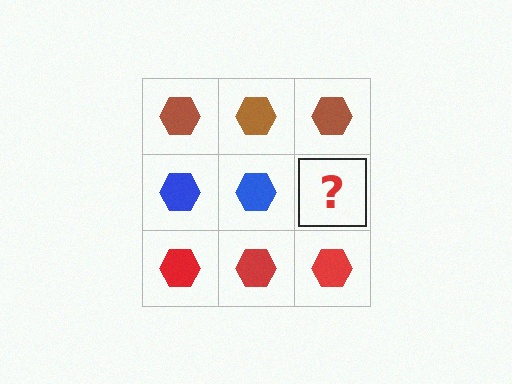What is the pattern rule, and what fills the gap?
The rule is that each row has a consistent color. The gap should be filled with a blue hexagon.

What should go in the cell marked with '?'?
The missing cell should contain a blue hexagon.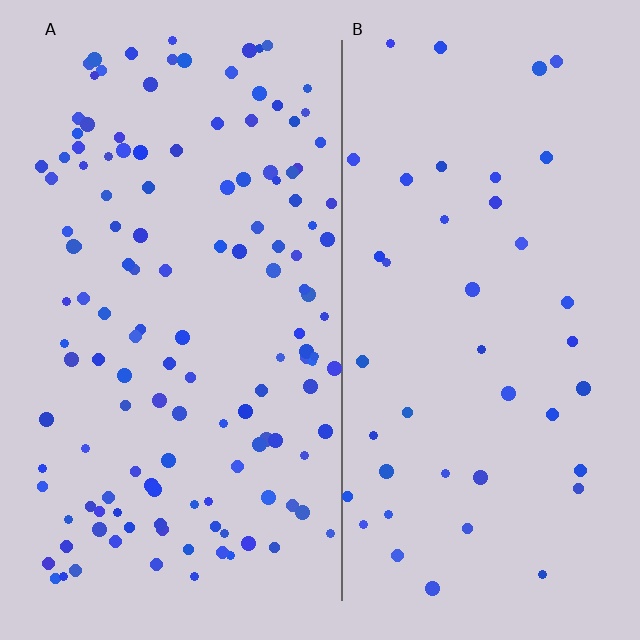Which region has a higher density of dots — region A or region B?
A (the left).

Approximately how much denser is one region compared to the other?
Approximately 3.2× — region A over region B.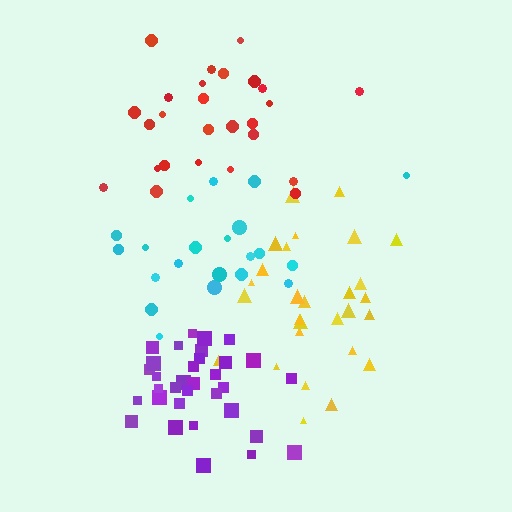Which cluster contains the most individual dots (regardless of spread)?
Purple (33).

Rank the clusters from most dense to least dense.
purple, yellow, red, cyan.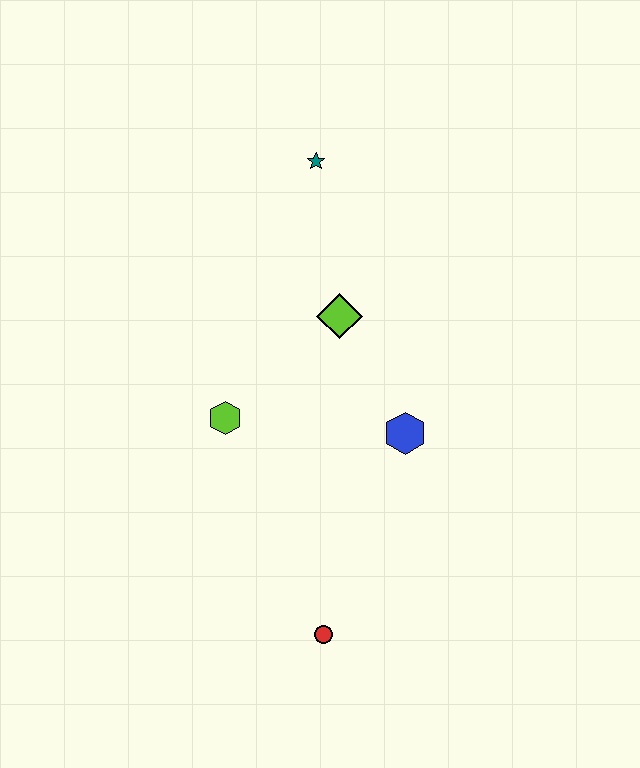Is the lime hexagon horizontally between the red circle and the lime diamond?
No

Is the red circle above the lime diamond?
No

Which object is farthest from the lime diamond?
The red circle is farthest from the lime diamond.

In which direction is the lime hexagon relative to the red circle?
The lime hexagon is above the red circle.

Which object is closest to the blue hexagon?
The lime diamond is closest to the blue hexagon.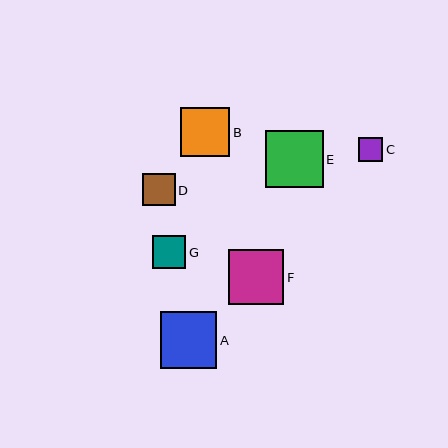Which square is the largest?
Square E is the largest with a size of approximately 58 pixels.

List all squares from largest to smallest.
From largest to smallest: E, A, F, B, G, D, C.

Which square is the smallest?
Square C is the smallest with a size of approximately 25 pixels.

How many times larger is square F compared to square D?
Square F is approximately 1.7 times the size of square D.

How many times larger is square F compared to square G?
Square F is approximately 1.7 times the size of square G.